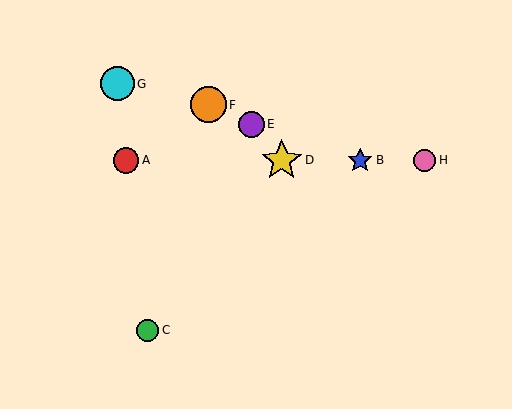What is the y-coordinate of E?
Object E is at y≈124.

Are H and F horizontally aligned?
No, H is at y≈160 and F is at y≈105.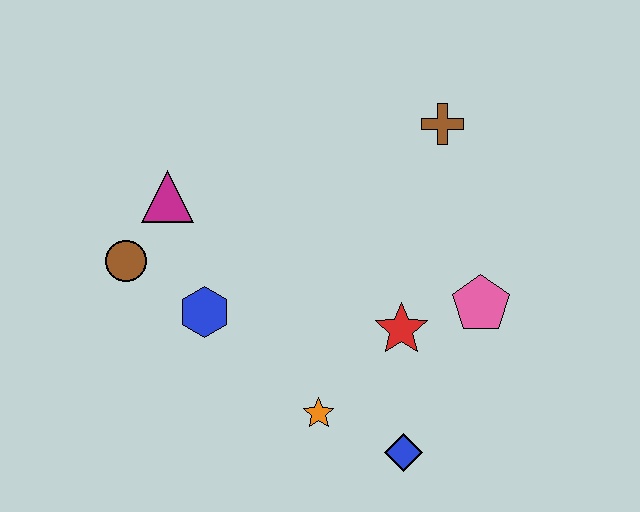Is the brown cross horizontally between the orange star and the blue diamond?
No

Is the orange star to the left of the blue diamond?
Yes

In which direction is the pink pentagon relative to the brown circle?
The pink pentagon is to the right of the brown circle.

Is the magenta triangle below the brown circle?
No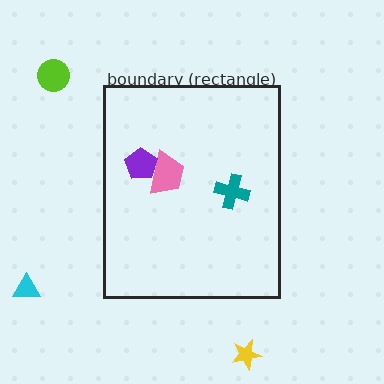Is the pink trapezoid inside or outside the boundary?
Inside.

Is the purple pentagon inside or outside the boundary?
Inside.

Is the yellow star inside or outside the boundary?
Outside.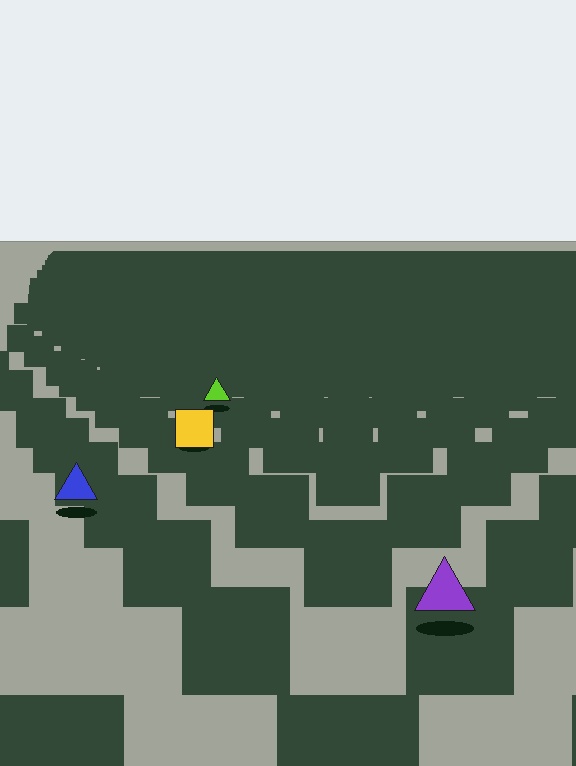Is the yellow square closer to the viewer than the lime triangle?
Yes. The yellow square is closer — you can tell from the texture gradient: the ground texture is coarser near it.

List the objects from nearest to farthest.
From nearest to farthest: the purple triangle, the blue triangle, the yellow square, the lime triangle.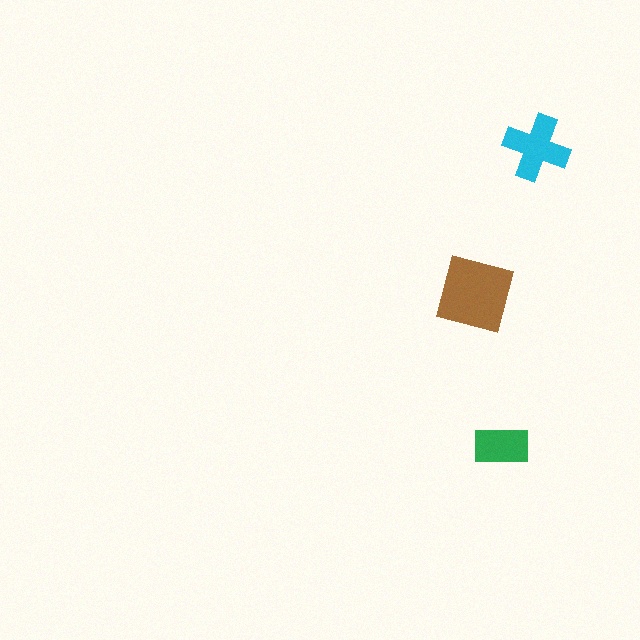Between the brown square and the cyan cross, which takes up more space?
The brown square.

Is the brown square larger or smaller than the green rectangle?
Larger.